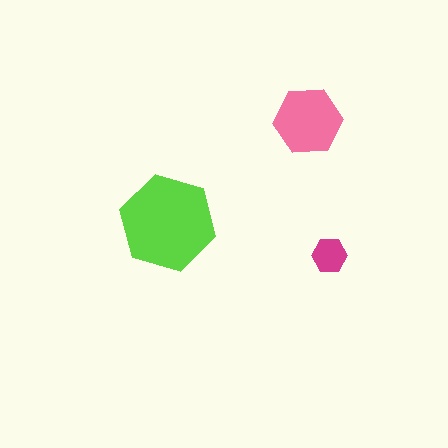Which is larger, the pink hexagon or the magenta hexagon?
The pink one.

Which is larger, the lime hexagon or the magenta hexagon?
The lime one.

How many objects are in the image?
There are 3 objects in the image.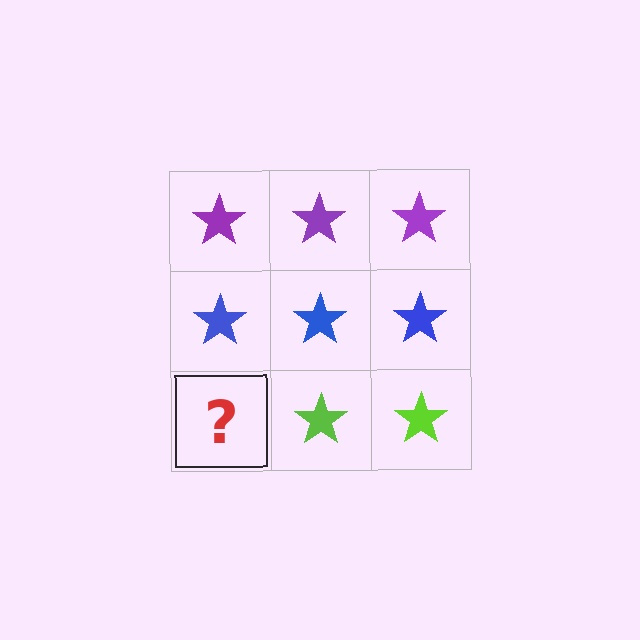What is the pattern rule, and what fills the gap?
The rule is that each row has a consistent color. The gap should be filled with a lime star.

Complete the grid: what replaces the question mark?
The question mark should be replaced with a lime star.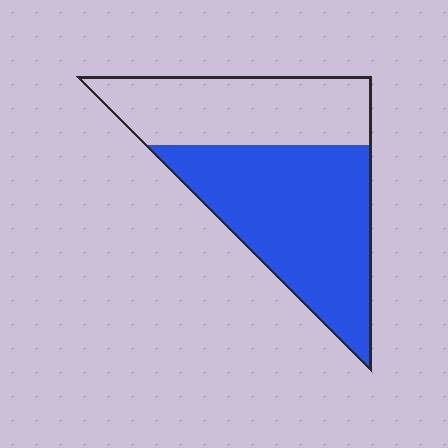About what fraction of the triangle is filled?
About three fifths (3/5).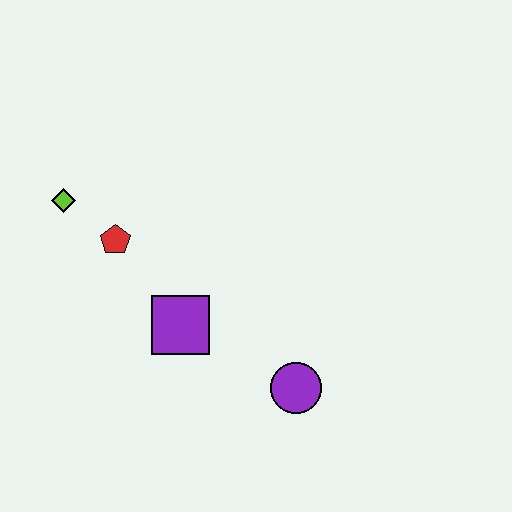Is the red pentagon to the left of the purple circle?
Yes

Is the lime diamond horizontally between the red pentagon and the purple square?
No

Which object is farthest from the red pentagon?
The purple circle is farthest from the red pentagon.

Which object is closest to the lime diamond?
The red pentagon is closest to the lime diamond.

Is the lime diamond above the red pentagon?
Yes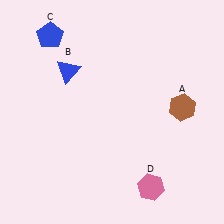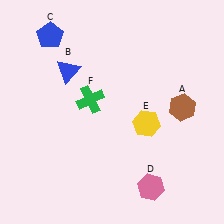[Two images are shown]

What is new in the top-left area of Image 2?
A green cross (F) was added in the top-left area of Image 2.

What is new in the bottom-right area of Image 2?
A yellow hexagon (E) was added in the bottom-right area of Image 2.